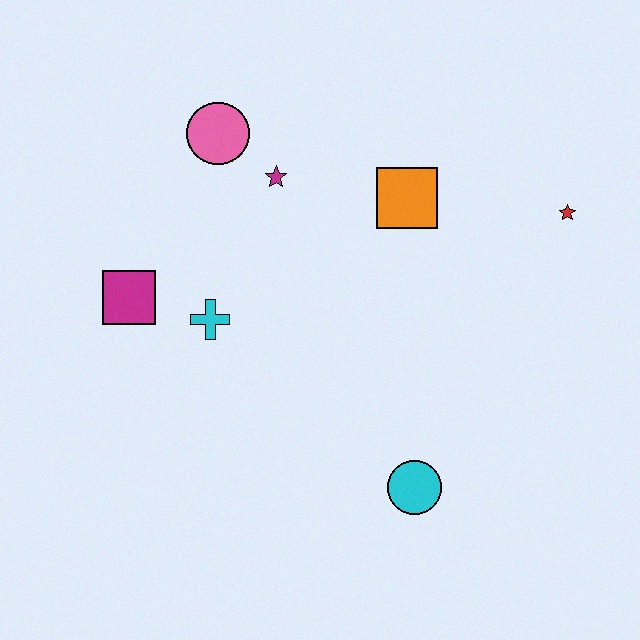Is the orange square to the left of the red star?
Yes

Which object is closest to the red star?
The orange square is closest to the red star.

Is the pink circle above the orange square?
Yes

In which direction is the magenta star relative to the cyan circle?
The magenta star is above the cyan circle.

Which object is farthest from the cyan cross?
The red star is farthest from the cyan cross.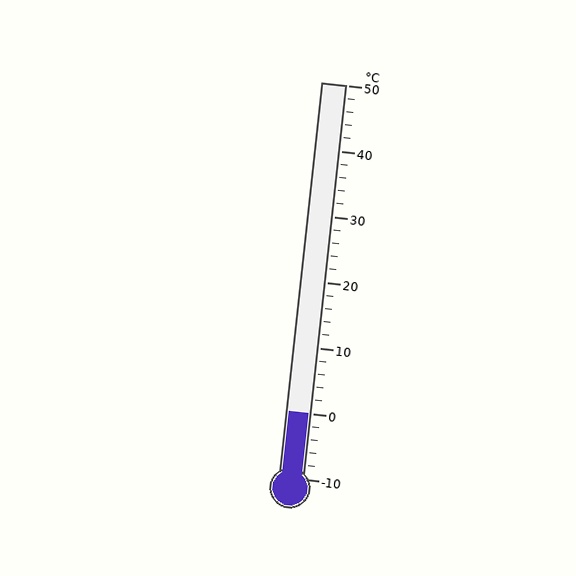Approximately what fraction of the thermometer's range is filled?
The thermometer is filled to approximately 15% of its range.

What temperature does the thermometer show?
The thermometer shows approximately 0°C.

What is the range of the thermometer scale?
The thermometer scale ranges from -10°C to 50°C.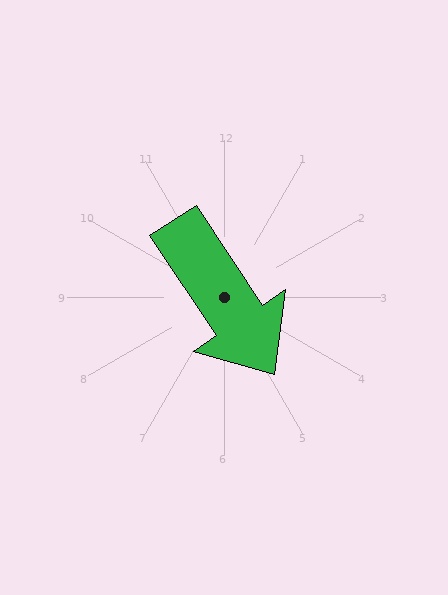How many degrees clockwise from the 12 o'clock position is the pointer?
Approximately 146 degrees.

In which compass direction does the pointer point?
Southeast.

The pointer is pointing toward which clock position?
Roughly 5 o'clock.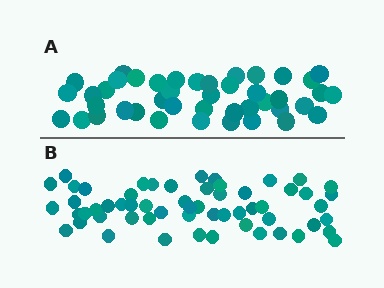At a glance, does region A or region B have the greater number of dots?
Region B (the bottom region) has more dots.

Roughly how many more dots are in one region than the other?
Region B has approximately 15 more dots than region A.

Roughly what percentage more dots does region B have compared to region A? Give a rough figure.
About 35% more.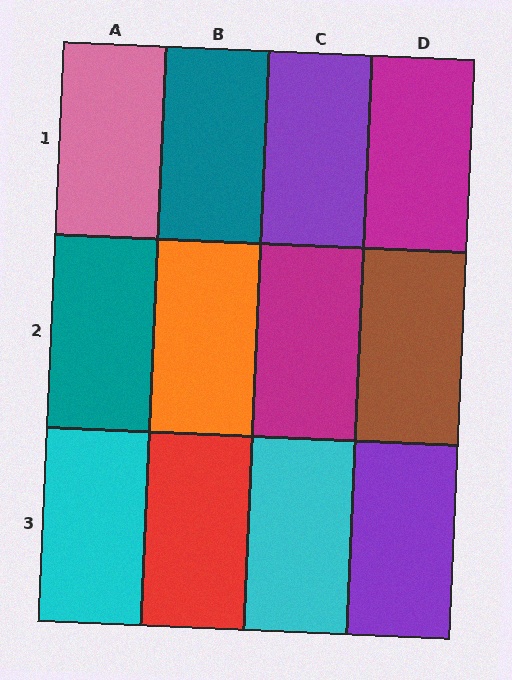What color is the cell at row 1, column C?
Purple.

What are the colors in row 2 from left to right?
Teal, orange, magenta, brown.